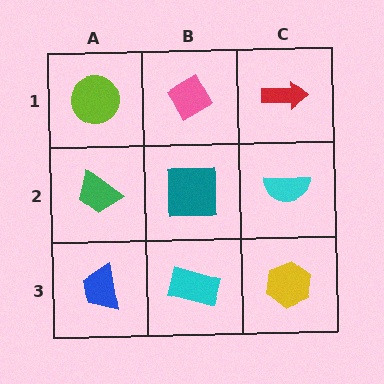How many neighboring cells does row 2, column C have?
3.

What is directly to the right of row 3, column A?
A cyan rectangle.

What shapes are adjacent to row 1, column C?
A cyan semicircle (row 2, column C), a pink diamond (row 1, column B).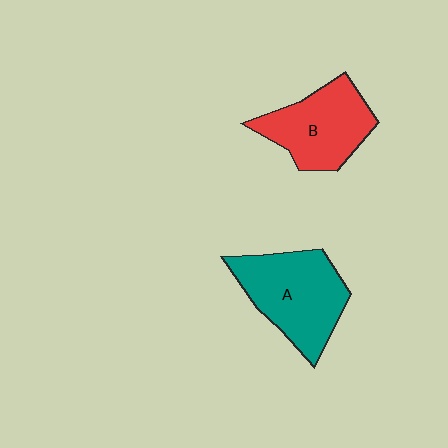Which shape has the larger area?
Shape A (teal).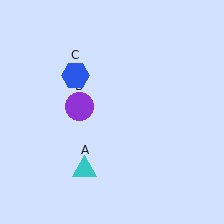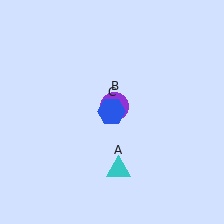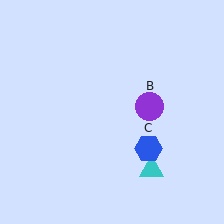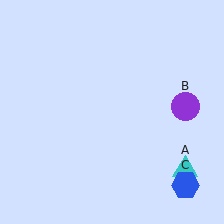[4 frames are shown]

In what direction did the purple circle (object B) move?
The purple circle (object B) moved right.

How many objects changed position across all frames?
3 objects changed position: cyan triangle (object A), purple circle (object B), blue hexagon (object C).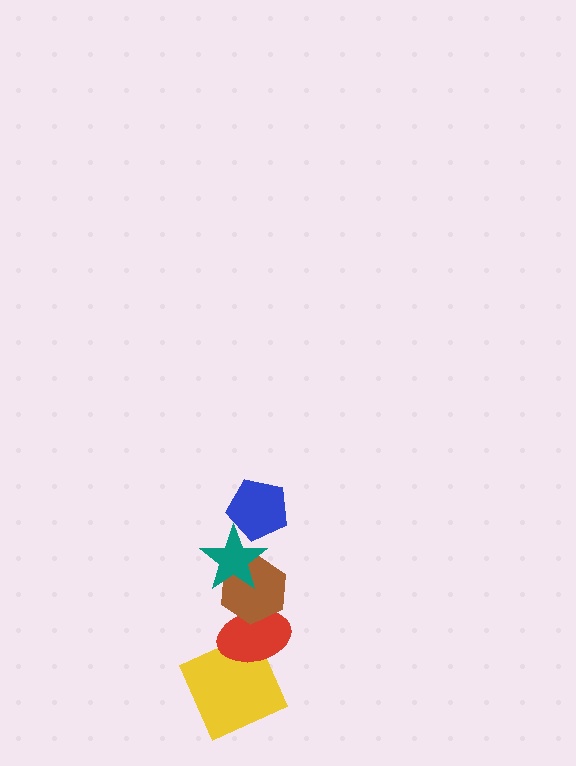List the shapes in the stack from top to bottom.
From top to bottom: the blue pentagon, the teal star, the brown hexagon, the red ellipse, the yellow square.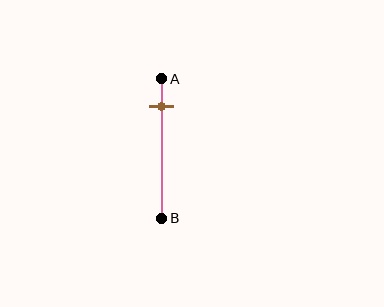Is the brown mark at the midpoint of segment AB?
No, the mark is at about 20% from A, not at the 50% midpoint.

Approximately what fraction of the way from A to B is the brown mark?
The brown mark is approximately 20% of the way from A to B.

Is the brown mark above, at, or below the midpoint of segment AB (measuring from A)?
The brown mark is above the midpoint of segment AB.